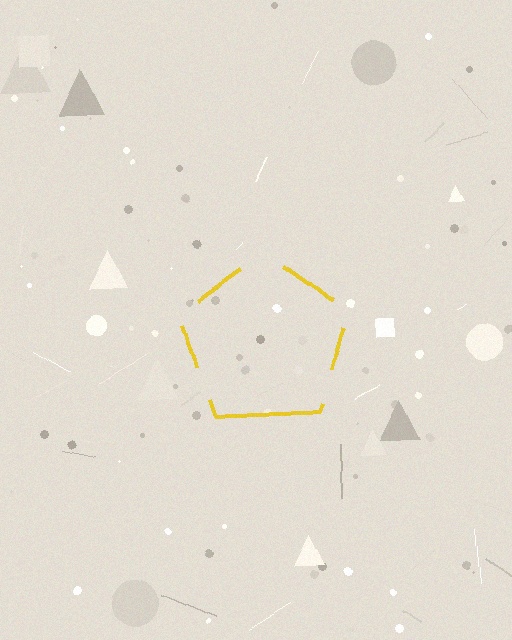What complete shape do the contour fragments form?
The contour fragments form a pentagon.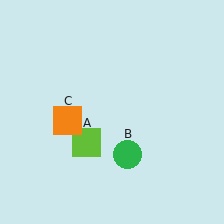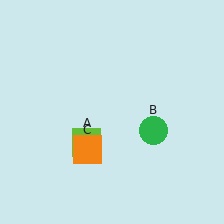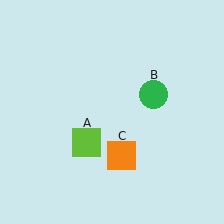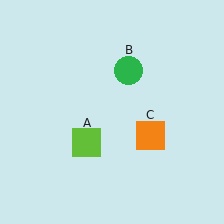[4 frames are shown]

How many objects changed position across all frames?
2 objects changed position: green circle (object B), orange square (object C).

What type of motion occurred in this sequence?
The green circle (object B), orange square (object C) rotated counterclockwise around the center of the scene.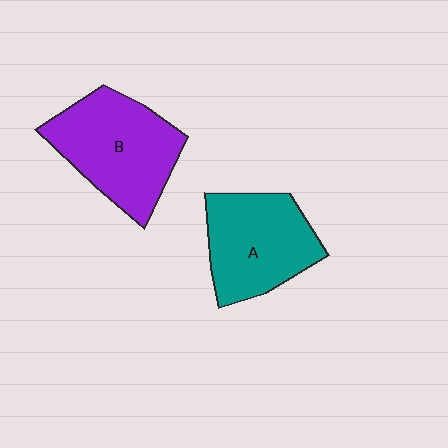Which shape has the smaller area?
Shape A (teal).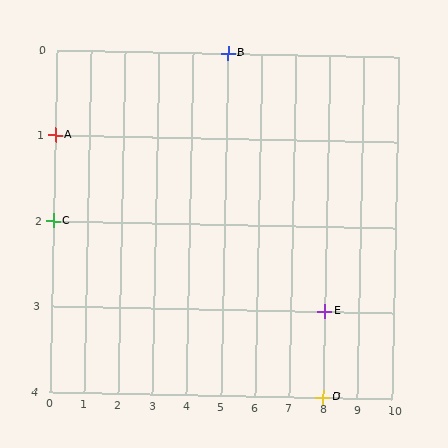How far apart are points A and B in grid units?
Points A and B are 5 columns and 1 row apart (about 5.1 grid units diagonally).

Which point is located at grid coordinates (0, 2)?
Point C is at (0, 2).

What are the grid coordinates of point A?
Point A is at grid coordinates (0, 1).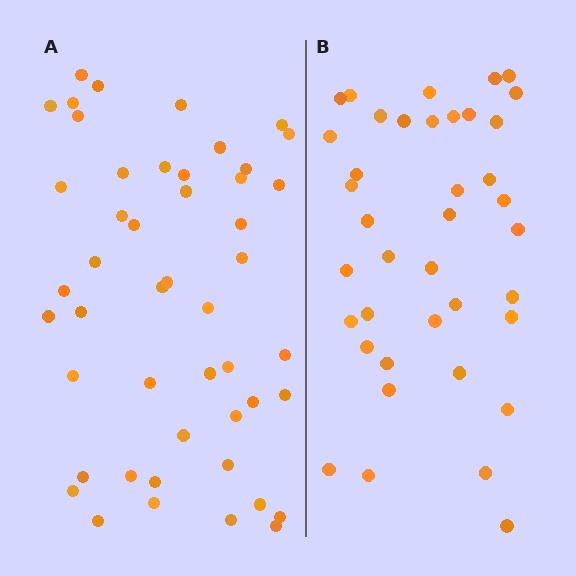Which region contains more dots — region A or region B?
Region A (the left region) has more dots.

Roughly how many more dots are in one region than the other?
Region A has roughly 8 or so more dots than region B.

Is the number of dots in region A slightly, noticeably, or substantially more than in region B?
Region A has only slightly more — the two regions are fairly close. The ratio is roughly 1.2 to 1.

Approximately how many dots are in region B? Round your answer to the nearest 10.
About 40 dots. (The exact count is 39, which rounds to 40.)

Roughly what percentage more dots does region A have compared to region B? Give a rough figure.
About 25% more.